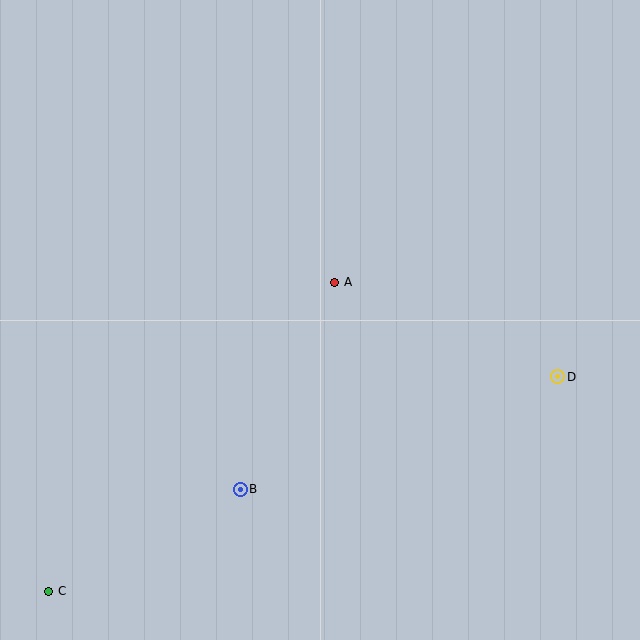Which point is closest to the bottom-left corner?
Point C is closest to the bottom-left corner.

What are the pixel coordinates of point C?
Point C is at (49, 591).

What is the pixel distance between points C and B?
The distance between C and B is 216 pixels.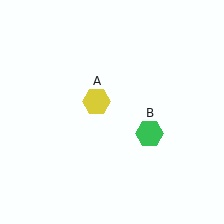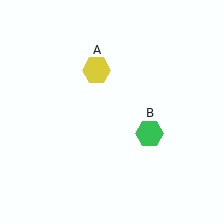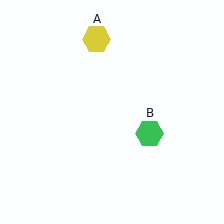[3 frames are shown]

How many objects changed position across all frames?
1 object changed position: yellow hexagon (object A).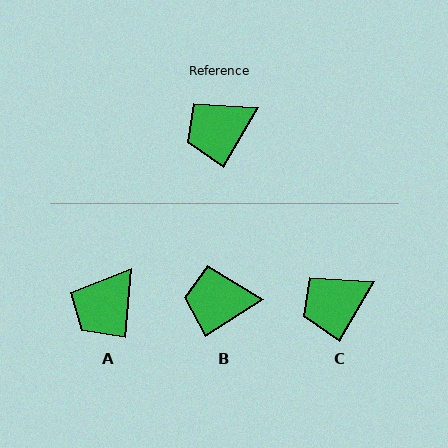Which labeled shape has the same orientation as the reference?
C.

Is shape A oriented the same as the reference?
No, it is off by about 25 degrees.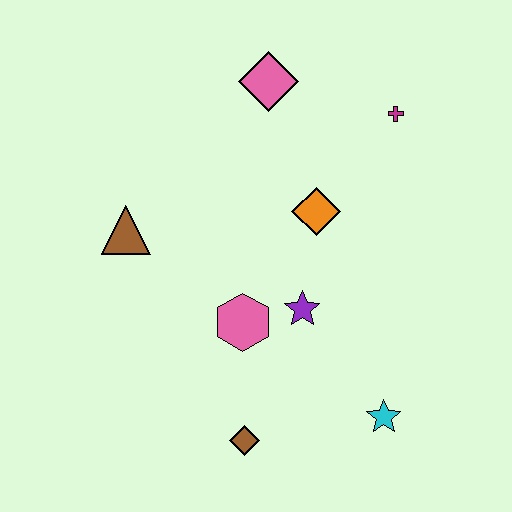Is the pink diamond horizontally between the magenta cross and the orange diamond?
No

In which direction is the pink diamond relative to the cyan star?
The pink diamond is above the cyan star.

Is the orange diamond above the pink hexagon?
Yes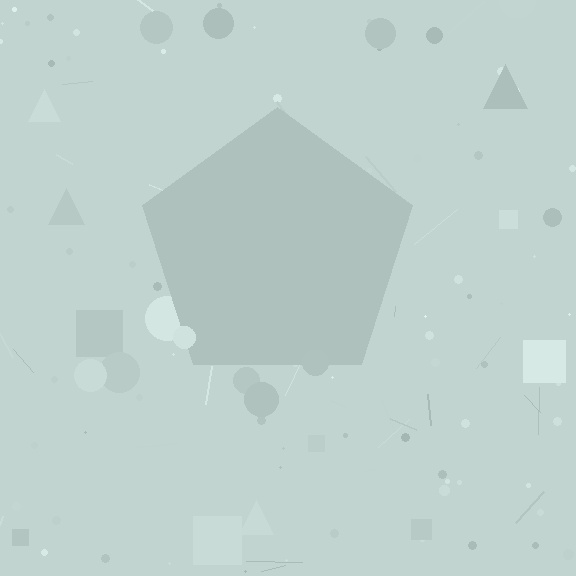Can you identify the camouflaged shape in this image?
The camouflaged shape is a pentagon.